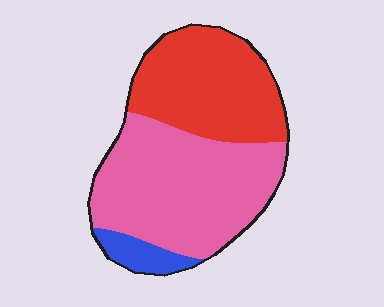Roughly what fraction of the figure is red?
Red covers about 40% of the figure.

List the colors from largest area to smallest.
From largest to smallest: pink, red, blue.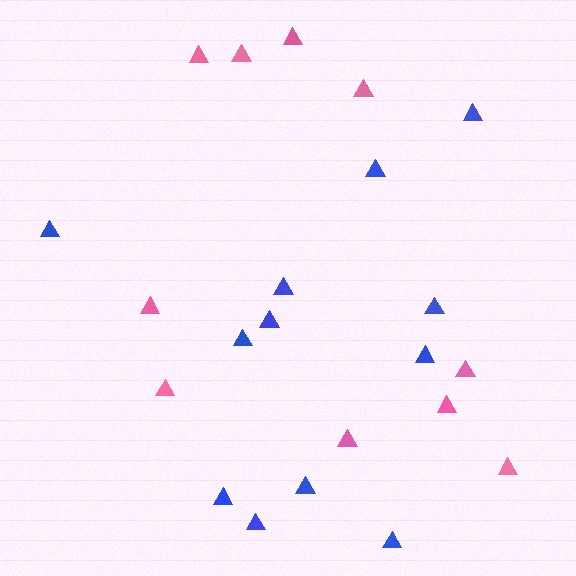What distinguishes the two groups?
There are 2 groups: one group of pink triangles (10) and one group of blue triangles (12).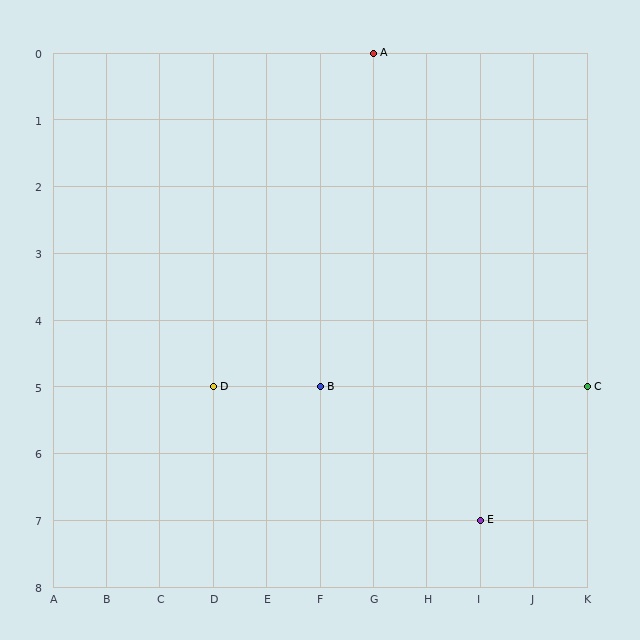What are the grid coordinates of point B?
Point B is at grid coordinates (F, 5).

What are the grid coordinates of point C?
Point C is at grid coordinates (K, 5).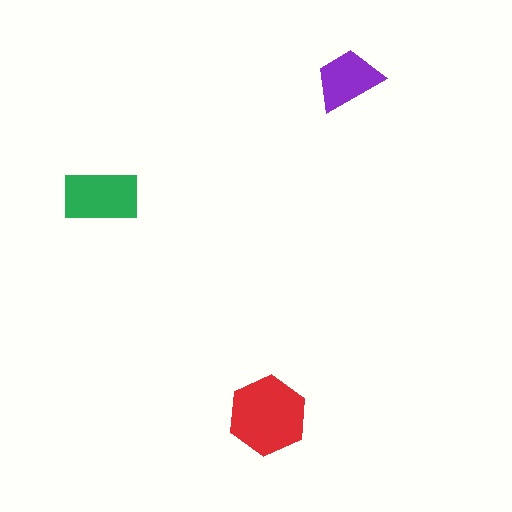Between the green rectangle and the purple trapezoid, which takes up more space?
The green rectangle.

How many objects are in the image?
There are 3 objects in the image.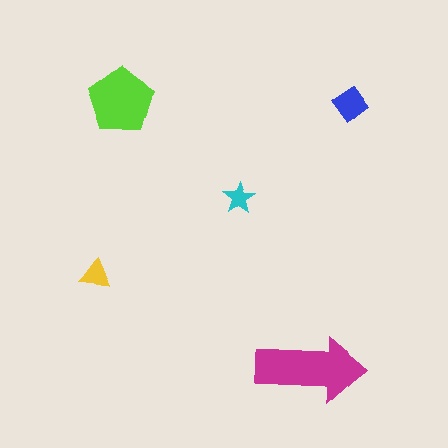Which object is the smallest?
The cyan star.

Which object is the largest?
The magenta arrow.